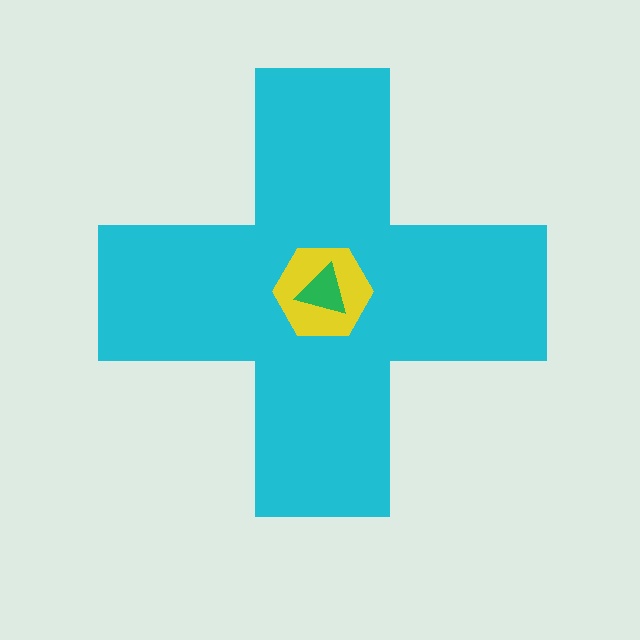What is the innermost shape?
The green triangle.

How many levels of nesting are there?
3.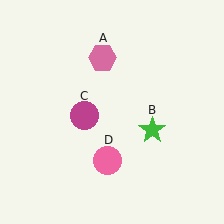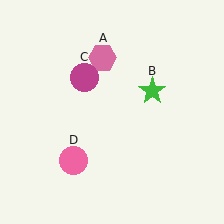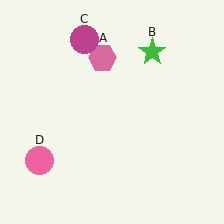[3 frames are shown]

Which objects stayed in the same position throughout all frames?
Pink hexagon (object A) remained stationary.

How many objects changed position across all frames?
3 objects changed position: green star (object B), magenta circle (object C), pink circle (object D).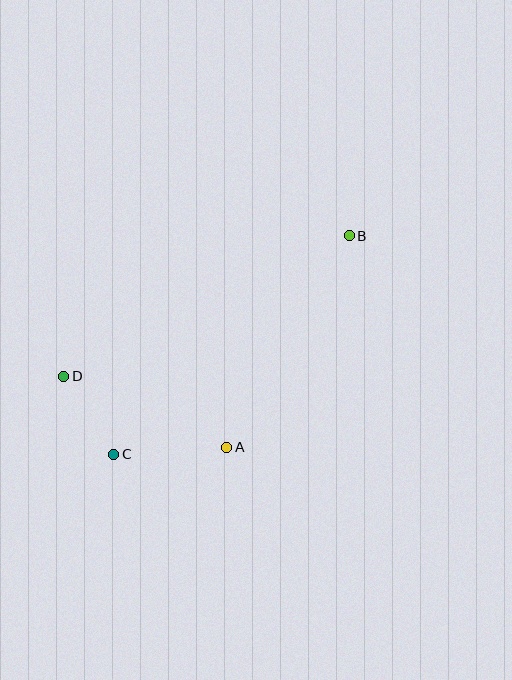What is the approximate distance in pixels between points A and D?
The distance between A and D is approximately 178 pixels.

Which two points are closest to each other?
Points C and D are closest to each other.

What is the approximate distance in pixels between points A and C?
The distance between A and C is approximately 113 pixels.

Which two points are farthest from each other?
Points B and C are farthest from each other.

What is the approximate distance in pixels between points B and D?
The distance between B and D is approximately 318 pixels.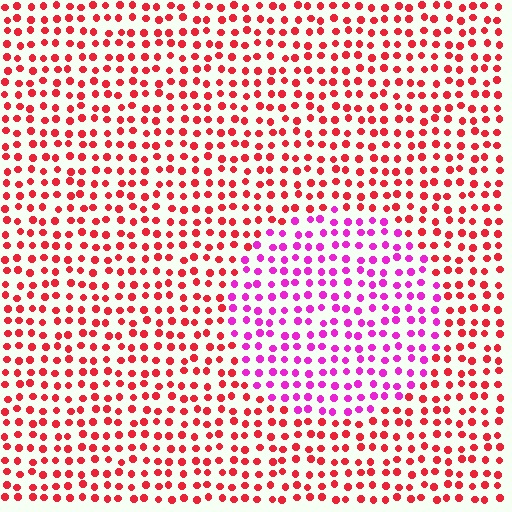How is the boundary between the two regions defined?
The boundary is defined purely by a slight shift in hue (about 47 degrees). Spacing, size, and orientation are identical on both sides.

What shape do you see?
I see a circle.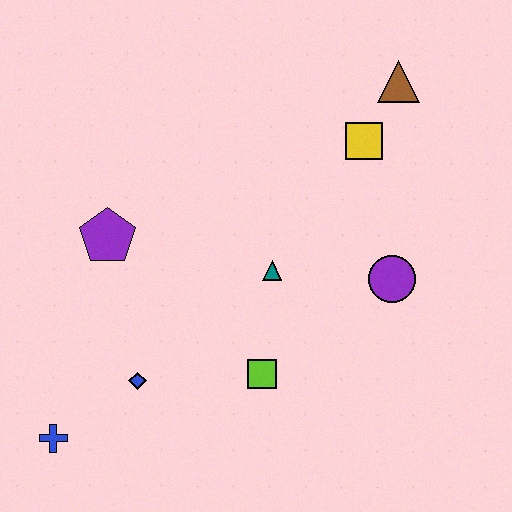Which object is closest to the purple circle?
The teal triangle is closest to the purple circle.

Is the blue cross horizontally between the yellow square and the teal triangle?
No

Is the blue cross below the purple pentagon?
Yes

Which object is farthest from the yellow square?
The blue cross is farthest from the yellow square.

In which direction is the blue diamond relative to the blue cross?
The blue diamond is to the right of the blue cross.